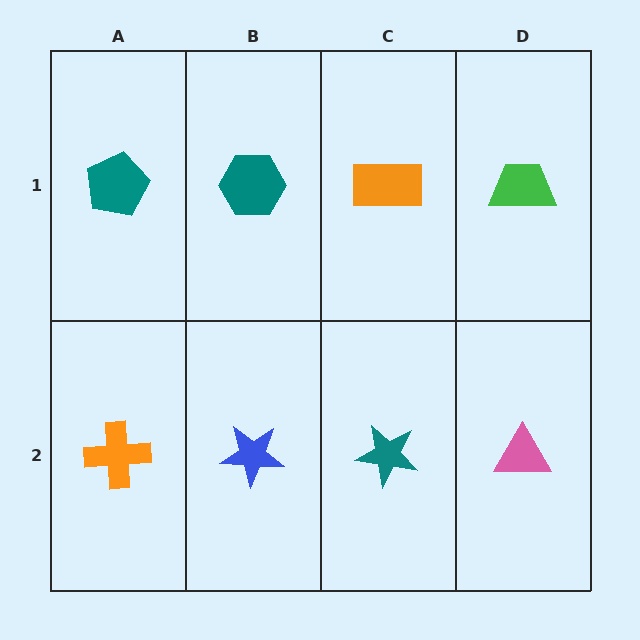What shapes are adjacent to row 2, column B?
A teal hexagon (row 1, column B), an orange cross (row 2, column A), a teal star (row 2, column C).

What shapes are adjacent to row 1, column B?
A blue star (row 2, column B), a teal pentagon (row 1, column A), an orange rectangle (row 1, column C).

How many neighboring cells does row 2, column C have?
3.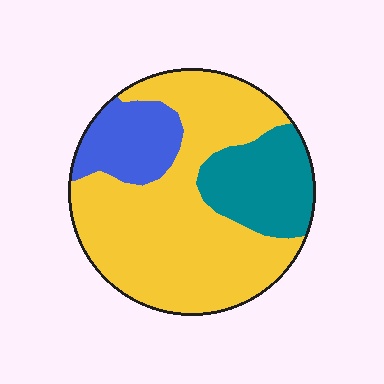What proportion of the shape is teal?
Teal covers roughly 20% of the shape.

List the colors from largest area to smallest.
From largest to smallest: yellow, teal, blue.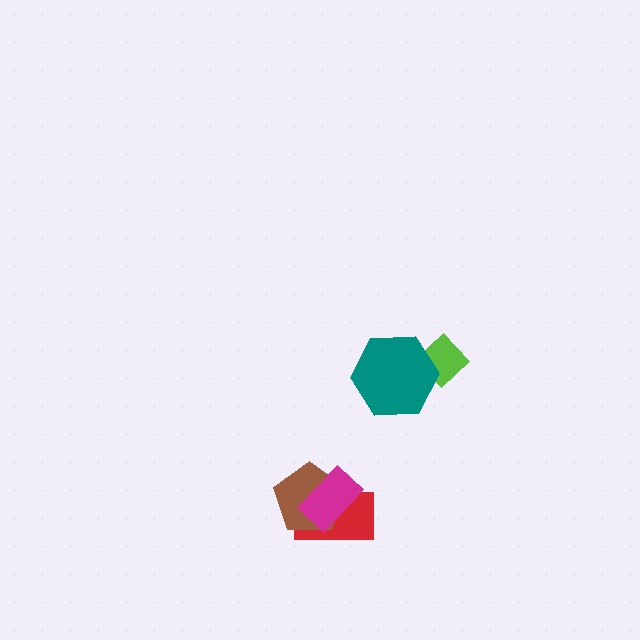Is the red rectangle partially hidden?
Yes, it is partially covered by another shape.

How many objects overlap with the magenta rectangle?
2 objects overlap with the magenta rectangle.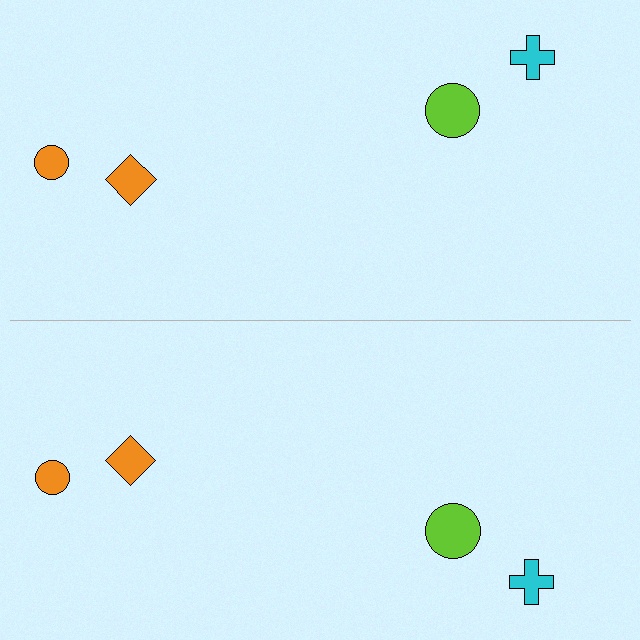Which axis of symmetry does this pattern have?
The pattern has a horizontal axis of symmetry running through the center of the image.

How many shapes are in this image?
There are 8 shapes in this image.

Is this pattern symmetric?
Yes, this pattern has bilateral (reflection) symmetry.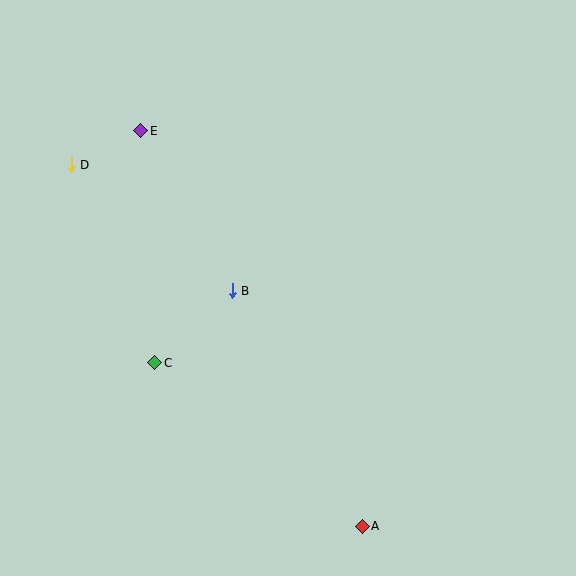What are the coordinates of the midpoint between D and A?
The midpoint between D and A is at (217, 345).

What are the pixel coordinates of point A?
Point A is at (362, 526).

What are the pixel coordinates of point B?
Point B is at (232, 291).